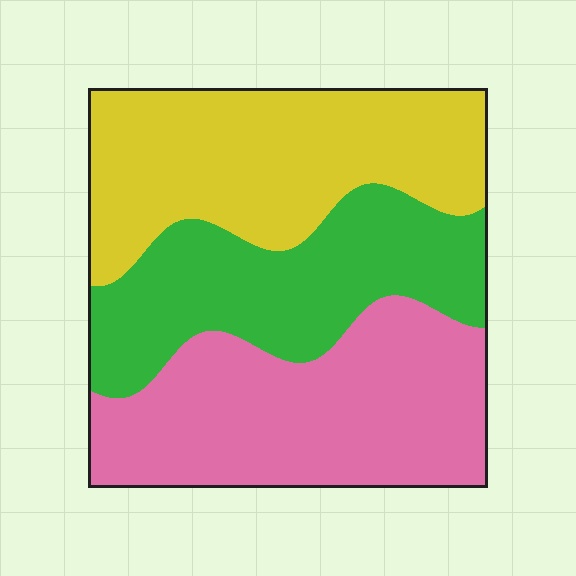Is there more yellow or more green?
Yellow.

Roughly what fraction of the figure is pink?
Pink takes up about three eighths (3/8) of the figure.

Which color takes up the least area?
Green, at roughly 30%.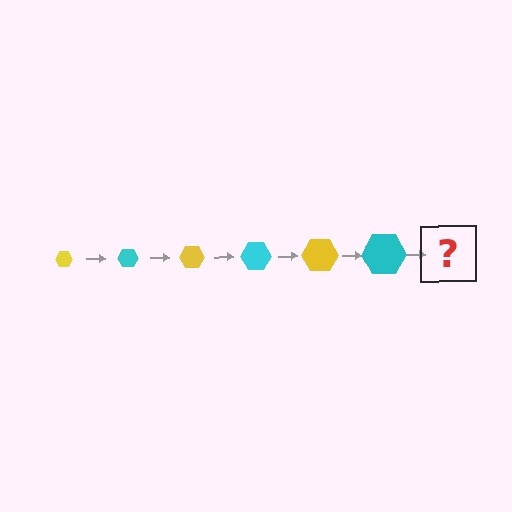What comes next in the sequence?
The next element should be a yellow hexagon, larger than the previous one.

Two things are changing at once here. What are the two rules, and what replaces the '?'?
The two rules are that the hexagon grows larger each step and the color cycles through yellow and cyan. The '?' should be a yellow hexagon, larger than the previous one.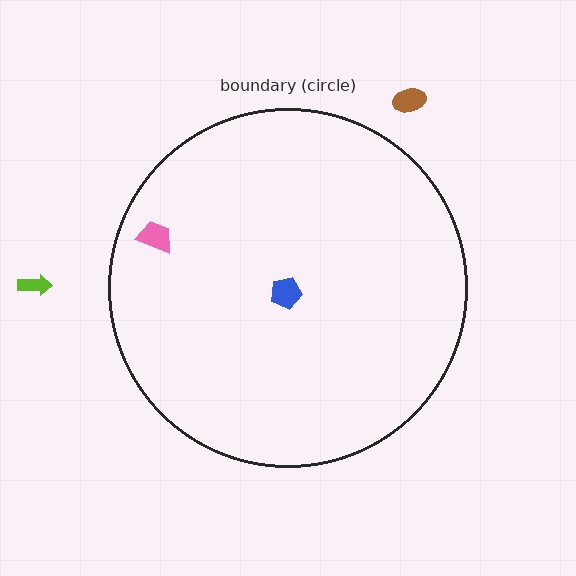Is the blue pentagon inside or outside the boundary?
Inside.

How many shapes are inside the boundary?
2 inside, 2 outside.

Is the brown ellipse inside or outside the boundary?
Outside.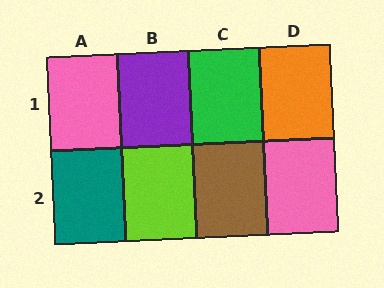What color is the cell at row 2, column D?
Pink.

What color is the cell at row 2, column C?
Brown.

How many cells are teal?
1 cell is teal.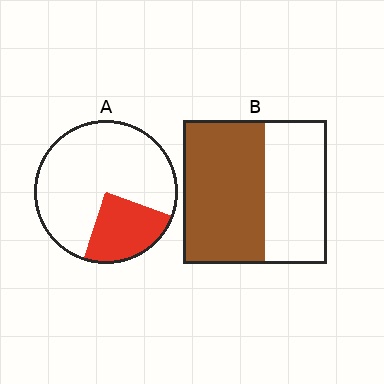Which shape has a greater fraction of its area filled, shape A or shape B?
Shape B.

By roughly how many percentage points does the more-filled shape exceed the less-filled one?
By roughly 30 percentage points (B over A).